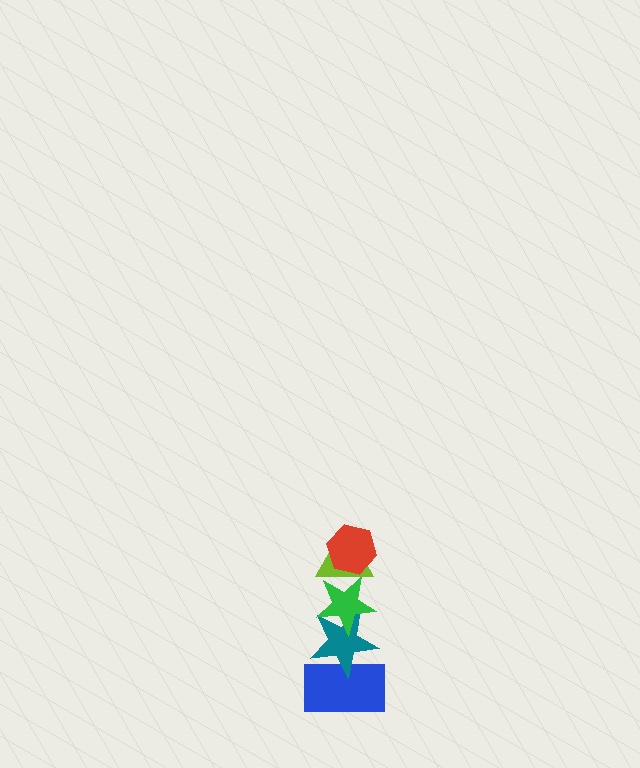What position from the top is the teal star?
The teal star is 4th from the top.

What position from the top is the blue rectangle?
The blue rectangle is 5th from the top.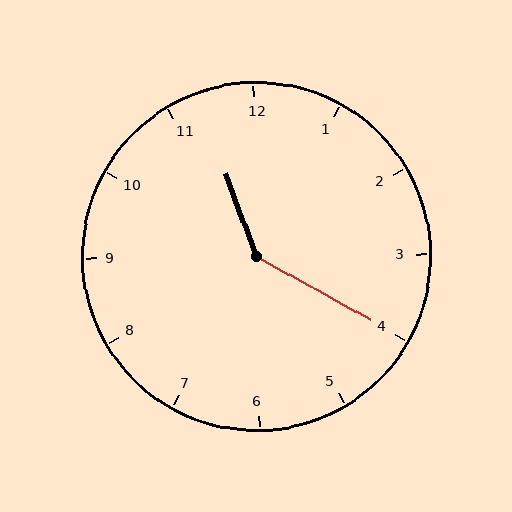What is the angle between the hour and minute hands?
Approximately 140 degrees.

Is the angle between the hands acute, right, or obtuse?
It is obtuse.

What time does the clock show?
11:20.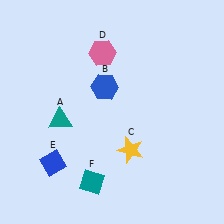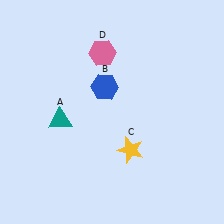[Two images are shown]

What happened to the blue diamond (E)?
The blue diamond (E) was removed in Image 2. It was in the bottom-left area of Image 1.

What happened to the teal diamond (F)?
The teal diamond (F) was removed in Image 2. It was in the bottom-left area of Image 1.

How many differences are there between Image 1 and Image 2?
There are 2 differences between the two images.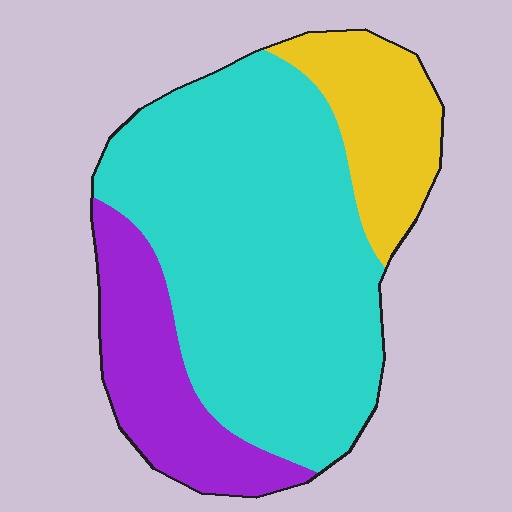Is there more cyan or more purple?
Cyan.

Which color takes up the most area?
Cyan, at roughly 65%.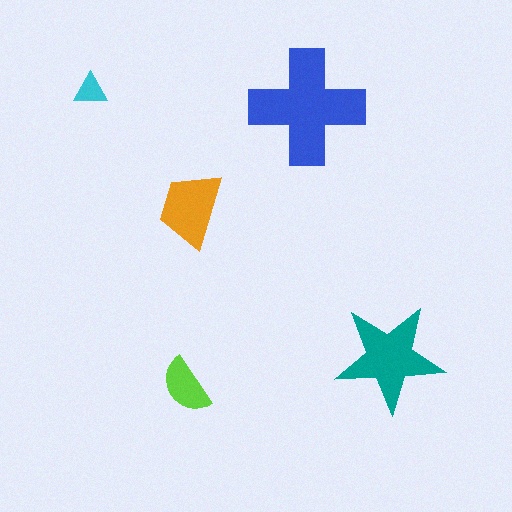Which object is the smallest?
The cyan triangle.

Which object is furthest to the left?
The cyan triangle is leftmost.